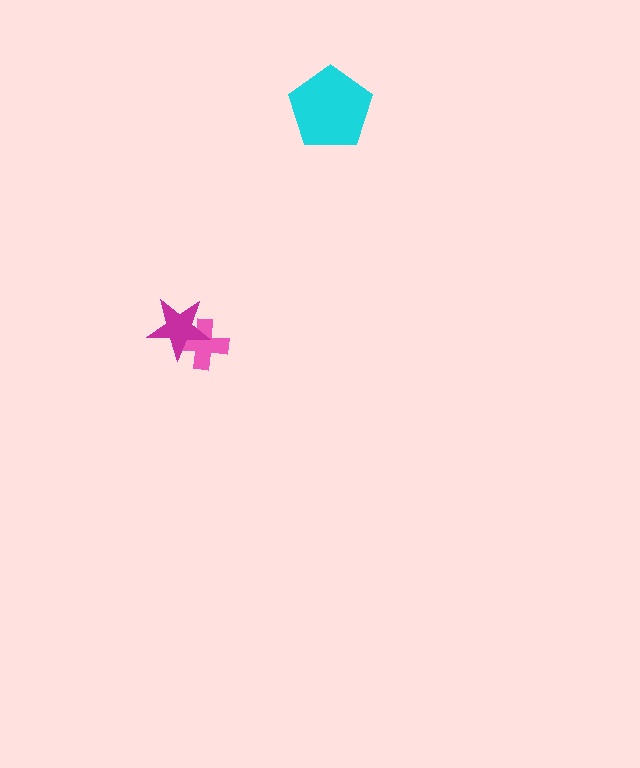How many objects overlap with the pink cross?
1 object overlaps with the pink cross.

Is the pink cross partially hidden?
Yes, it is partially covered by another shape.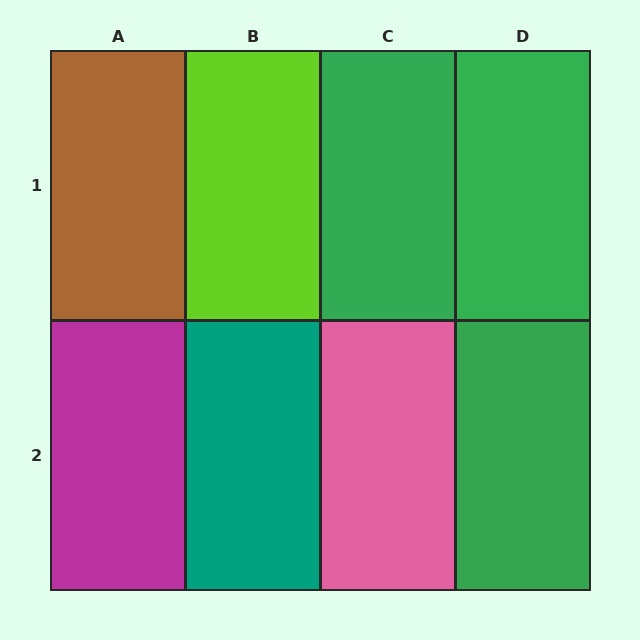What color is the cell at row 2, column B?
Teal.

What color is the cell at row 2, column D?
Green.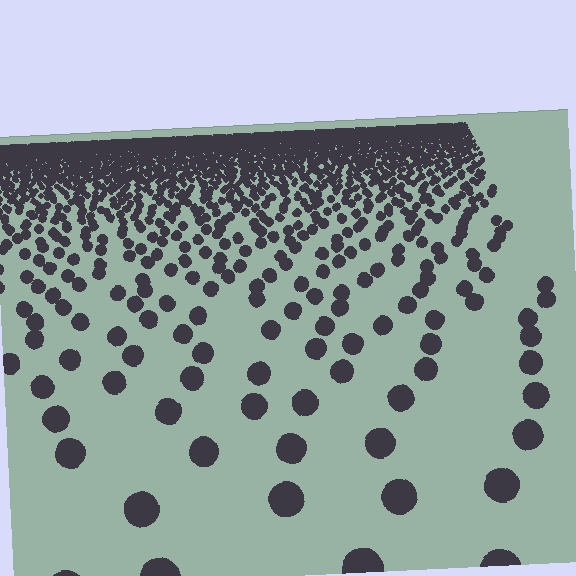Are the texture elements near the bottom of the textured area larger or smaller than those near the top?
Larger. Near the bottom, elements are closer to the viewer and appear at a bigger on-screen size.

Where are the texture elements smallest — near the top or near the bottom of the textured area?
Near the top.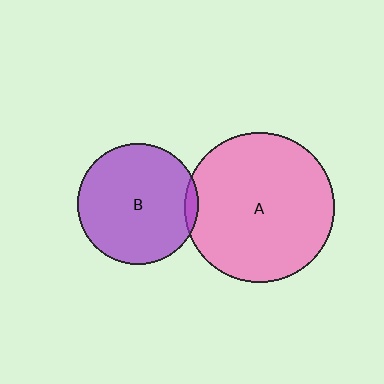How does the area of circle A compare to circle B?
Approximately 1.5 times.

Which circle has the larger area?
Circle A (pink).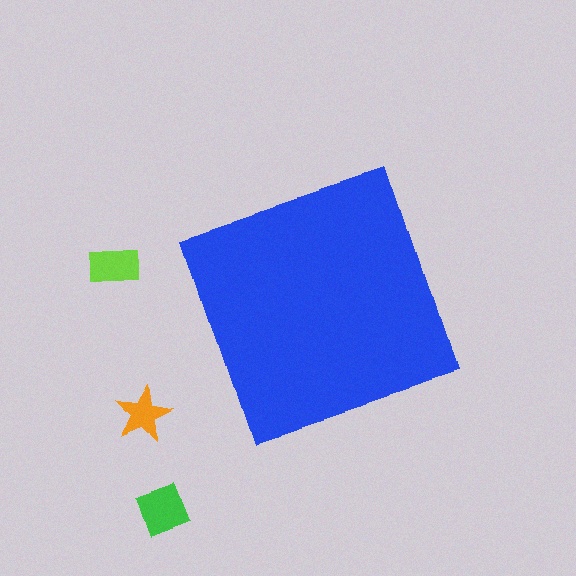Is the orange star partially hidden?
No, the orange star is fully visible.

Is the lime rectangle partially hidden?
No, the lime rectangle is fully visible.